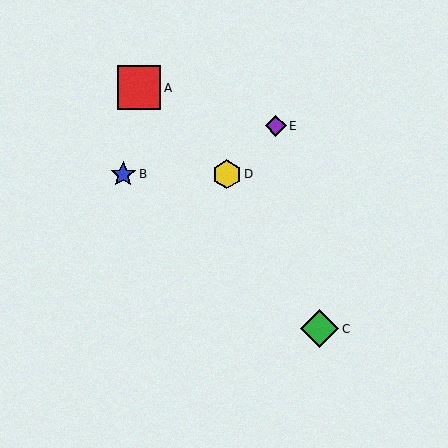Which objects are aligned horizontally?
Objects B, D are aligned horizontally.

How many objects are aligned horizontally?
2 objects (B, D) are aligned horizontally.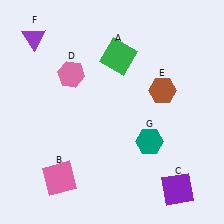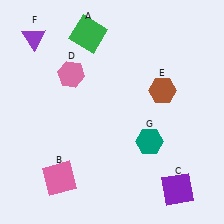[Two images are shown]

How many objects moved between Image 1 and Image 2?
1 object moved between the two images.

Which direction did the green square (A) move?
The green square (A) moved left.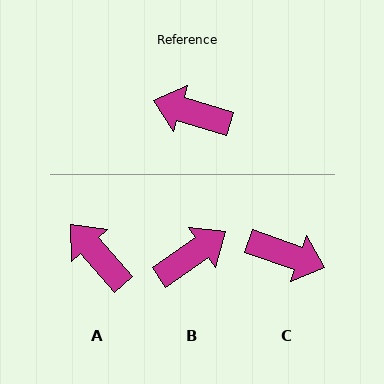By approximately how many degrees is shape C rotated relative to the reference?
Approximately 178 degrees counter-clockwise.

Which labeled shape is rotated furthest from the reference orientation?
C, about 178 degrees away.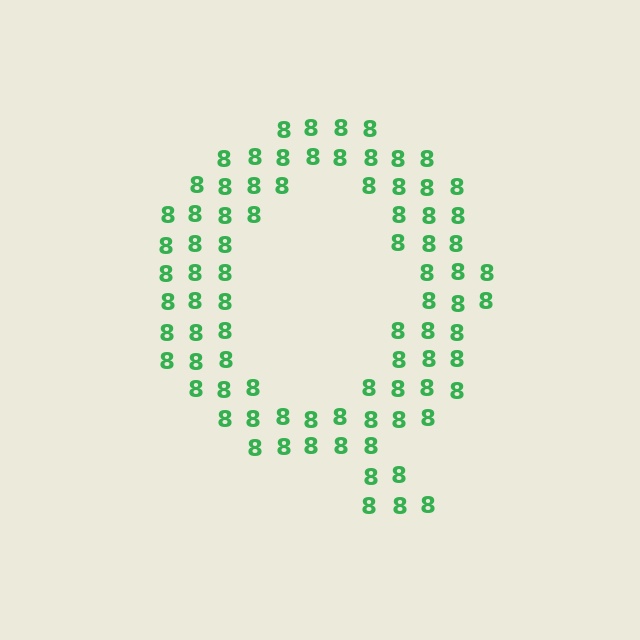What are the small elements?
The small elements are digit 8's.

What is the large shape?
The large shape is the letter Q.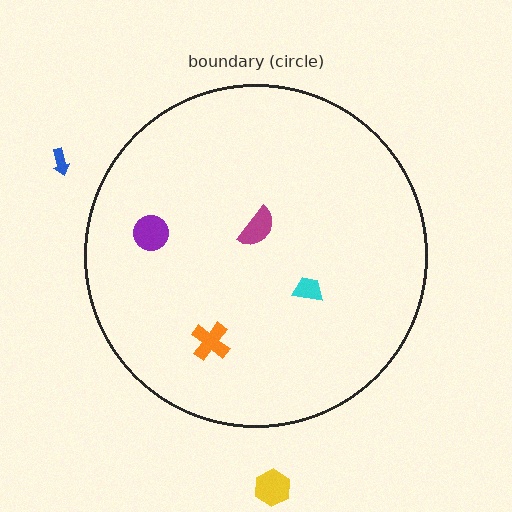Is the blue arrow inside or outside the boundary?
Outside.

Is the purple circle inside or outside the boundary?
Inside.